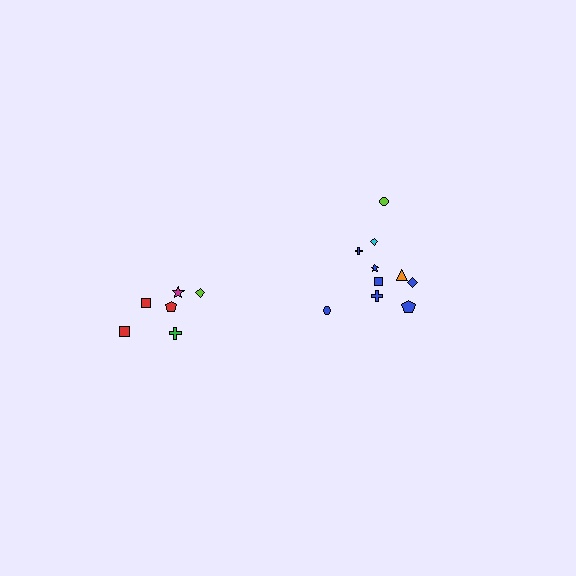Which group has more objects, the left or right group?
The right group.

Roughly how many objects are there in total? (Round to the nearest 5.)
Roughly 15 objects in total.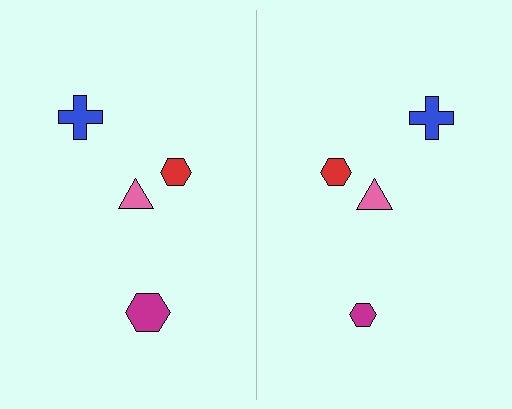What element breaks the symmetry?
The magenta hexagon on the right side has a different size than its mirror counterpart.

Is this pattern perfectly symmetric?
No, the pattern is not perfectly symmetric. The magenta hexagon on the right side has a different size than its mirror counterpart.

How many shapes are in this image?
There are 8 shapes in this image.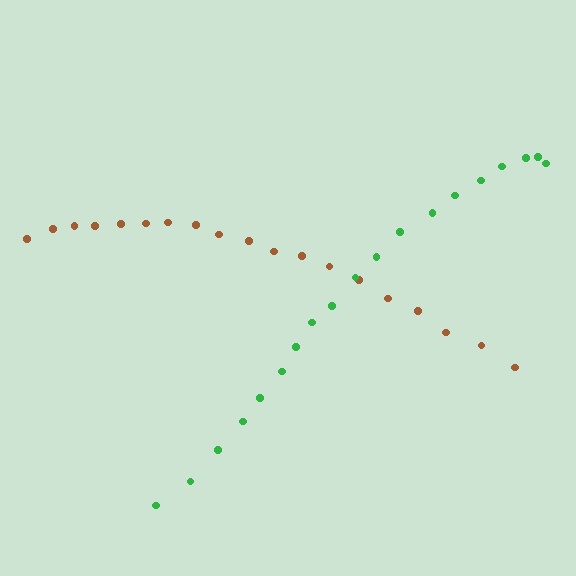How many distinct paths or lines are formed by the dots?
There are 2 distinct paths.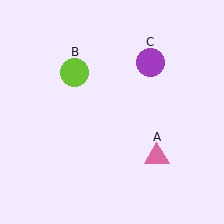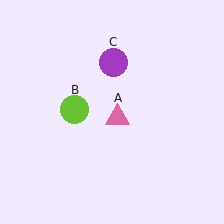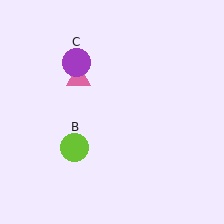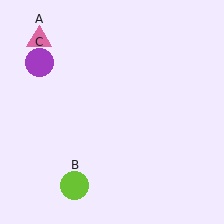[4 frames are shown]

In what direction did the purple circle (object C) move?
The purple circle (object C) moved left.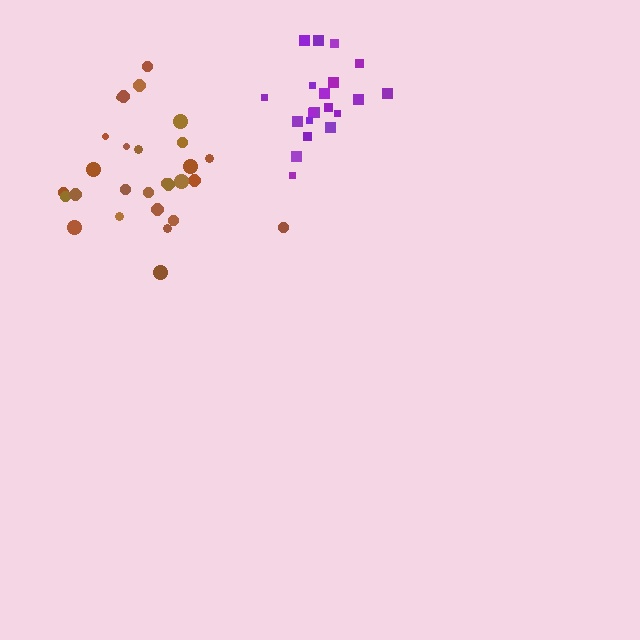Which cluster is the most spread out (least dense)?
Brown.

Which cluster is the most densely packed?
Purple.